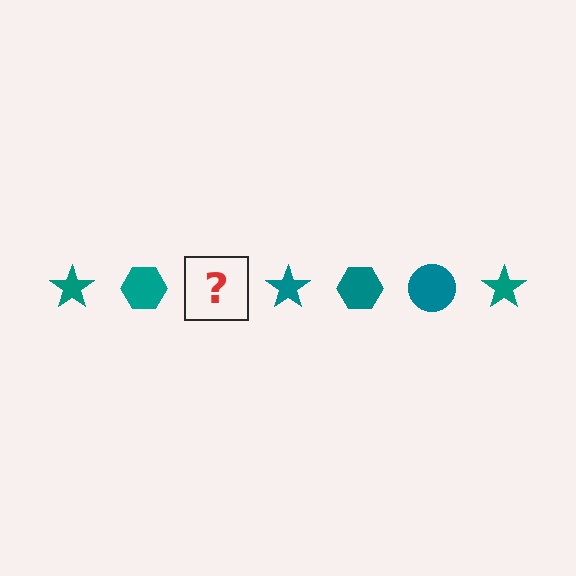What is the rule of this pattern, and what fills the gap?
The rule is that the pattern cycles through star, hexagon, circle shapes in teal. The gap should be filled with a teal circle.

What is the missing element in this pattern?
The missing element is a teal circle.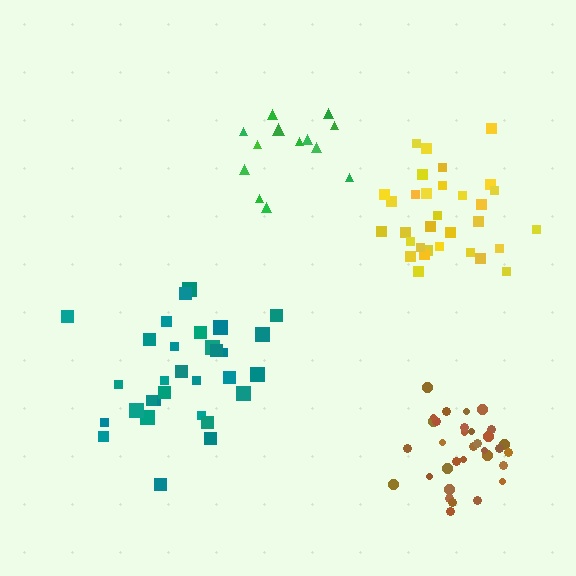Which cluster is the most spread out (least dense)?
Teal.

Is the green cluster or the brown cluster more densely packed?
Brown.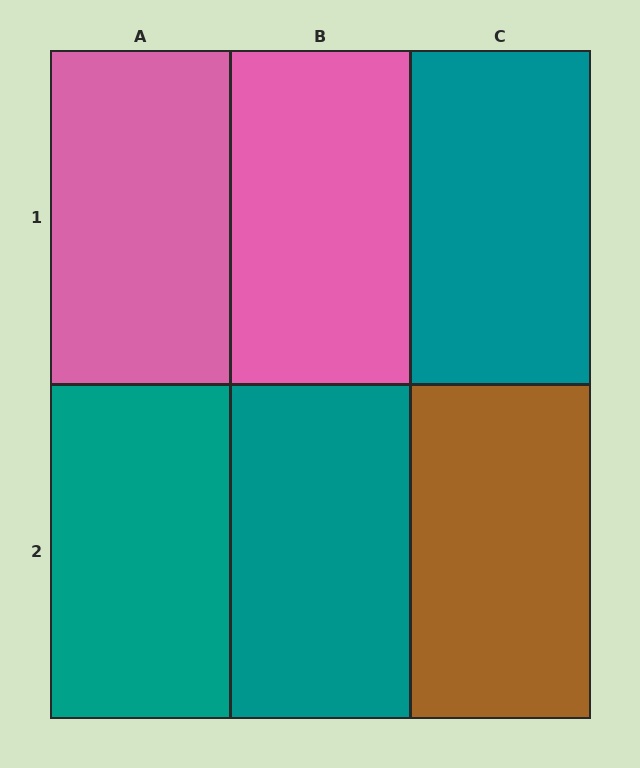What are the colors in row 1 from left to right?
Pink, pink, teal.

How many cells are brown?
1 cell is brown.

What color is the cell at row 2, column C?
Brown.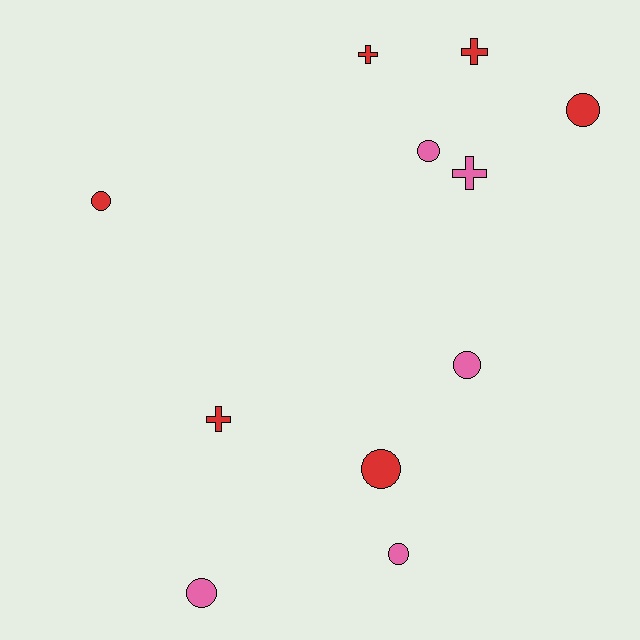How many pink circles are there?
There are 4 pink circles.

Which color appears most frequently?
Red, with 6 objects.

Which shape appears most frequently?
Circle, with 7 objects.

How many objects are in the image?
There are 11 objects.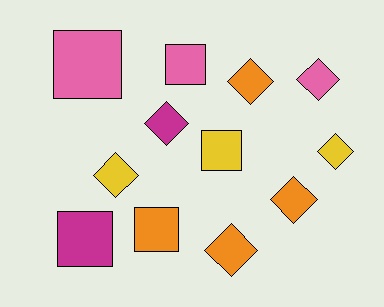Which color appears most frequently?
Orange, with 4 objects.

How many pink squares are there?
There are 2 pink squares.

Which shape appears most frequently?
Diamond, with 7 objects.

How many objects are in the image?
There are 12 objects.